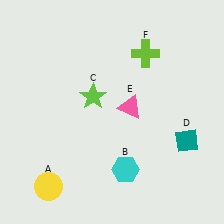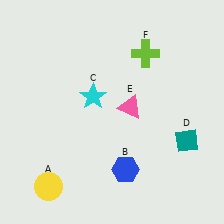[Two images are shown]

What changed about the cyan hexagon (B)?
In Image 1, B is cyan. In Image 2, it changed to blue.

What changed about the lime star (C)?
In Image 1, C is lime. In Image 2, it changed to cyan.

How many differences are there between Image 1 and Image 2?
There are 2 differences between the two images.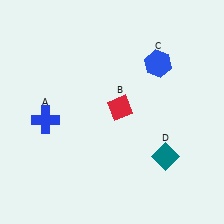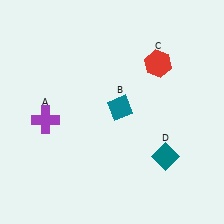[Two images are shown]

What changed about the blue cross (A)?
In Image 1, A is blue. In Image 2, it changed to purple.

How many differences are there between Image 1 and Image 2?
There are 3 differences between the two images.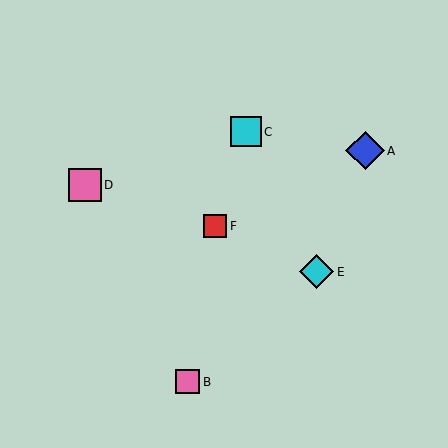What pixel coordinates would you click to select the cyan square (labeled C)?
Click at (246, 132) to select the cyan square C.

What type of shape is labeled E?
Shape E is a cyan diamond.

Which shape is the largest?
The blue diamond (labeled A) is the largest.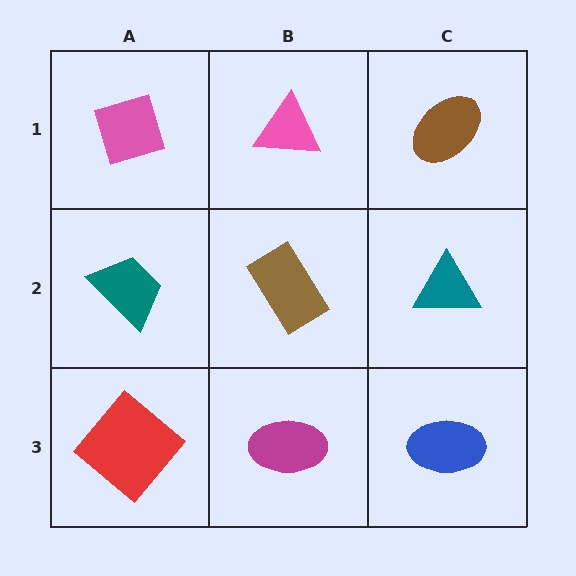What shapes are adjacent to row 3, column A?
A teal trapezoid (row 2, column A), a magenta ellipse (row 3, column B).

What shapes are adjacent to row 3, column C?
A teal triangle (row 2, column C), a magenta ellipse (row 3, column B).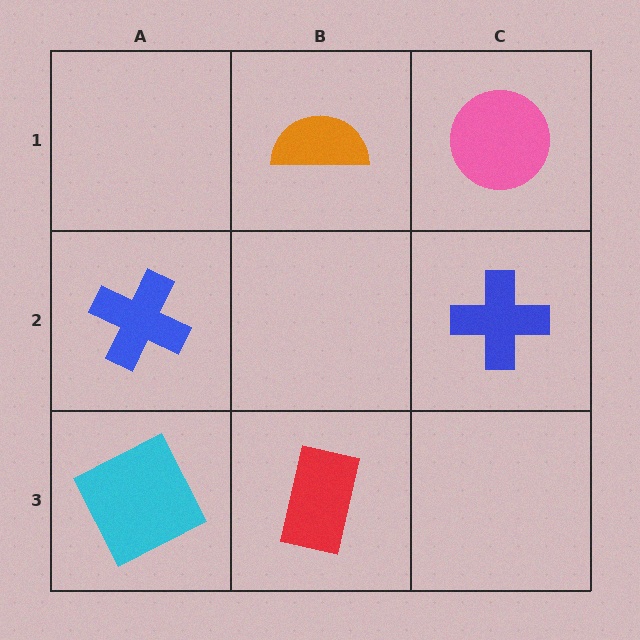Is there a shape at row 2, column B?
No, that cell is empty.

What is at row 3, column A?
A cyan square.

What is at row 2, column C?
A blue cross.